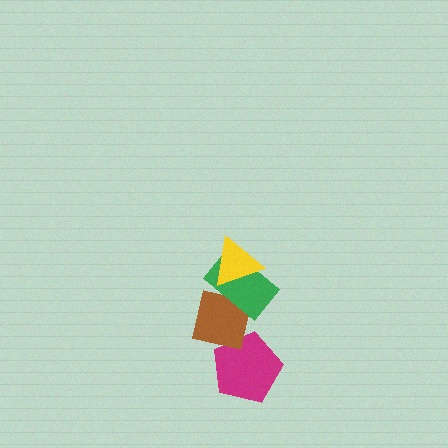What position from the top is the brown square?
The brown square is 3rd from the top.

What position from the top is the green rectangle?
The green rectangle is 2nd from the top.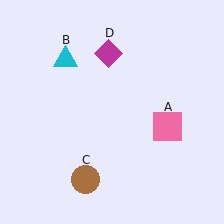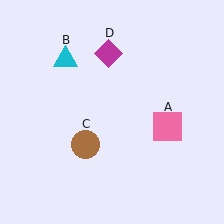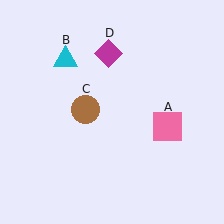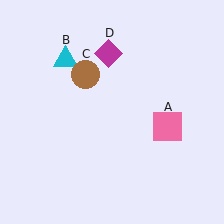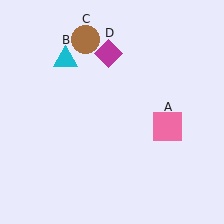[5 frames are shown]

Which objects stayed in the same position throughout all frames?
Pink square (object A) and cyan triangle (object B) and magenta diamond (object D) remained stationary.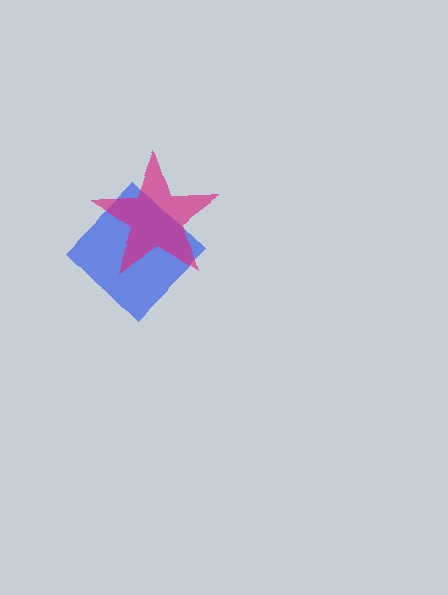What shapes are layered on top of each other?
The layered shapes are: a blue diamond, a magenta star.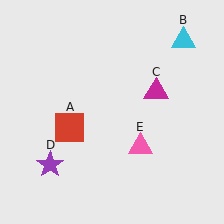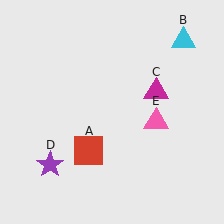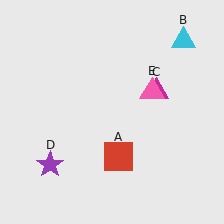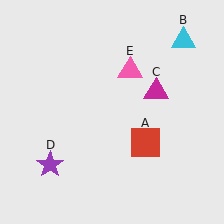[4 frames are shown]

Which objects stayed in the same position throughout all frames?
Cyan triangle (object B) and magenta triangle (object C) and purple star (object D) remained stationary.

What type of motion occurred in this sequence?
The red square (object A), pink triangle (object E) rotated counterclockwise around the center of the scene.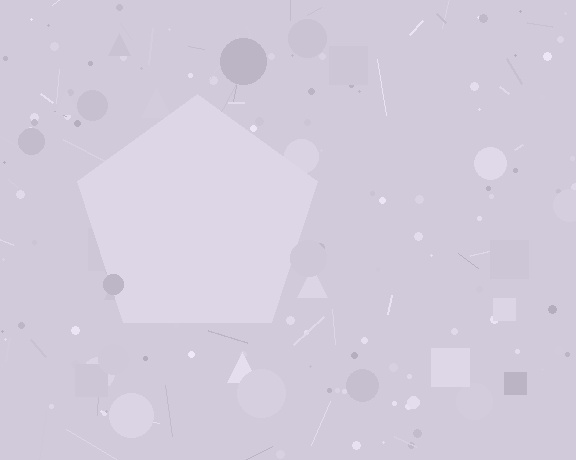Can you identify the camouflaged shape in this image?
The camouflaged shape is a pentagon.